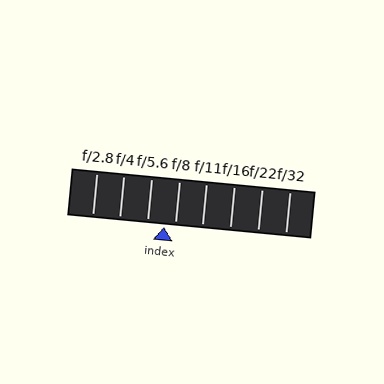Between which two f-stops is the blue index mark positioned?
The index mark is between f/5.6 and f/8.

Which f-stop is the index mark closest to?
The index mark is closest to f/8.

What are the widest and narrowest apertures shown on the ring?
The widest aperture shown is f/2.8 and the narrowest is f/32.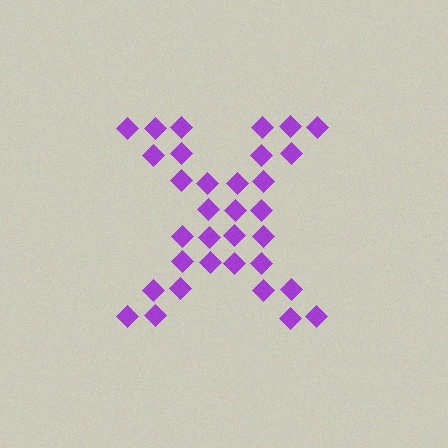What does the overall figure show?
The overall figure shows the letter X.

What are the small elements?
The small elements are diamonds.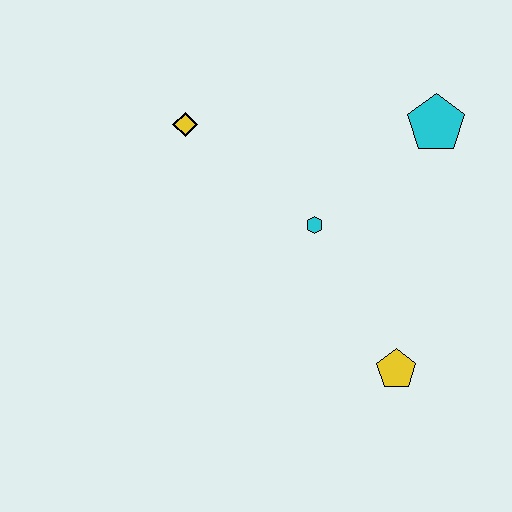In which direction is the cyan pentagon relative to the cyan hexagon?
The cyan pentagon is to the right of the cyan hexagon.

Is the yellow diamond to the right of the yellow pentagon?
No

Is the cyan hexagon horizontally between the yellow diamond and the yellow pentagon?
Yes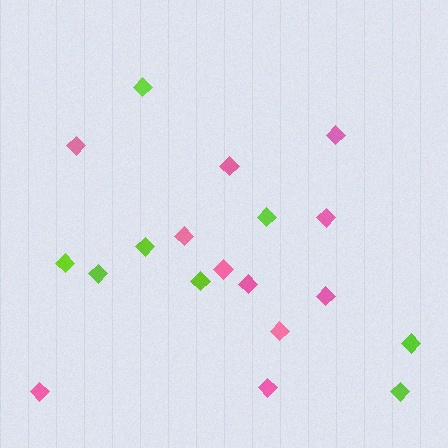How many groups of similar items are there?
There are 2 groups: one group of pink diamonds (11) and one group of lime diamonds (8).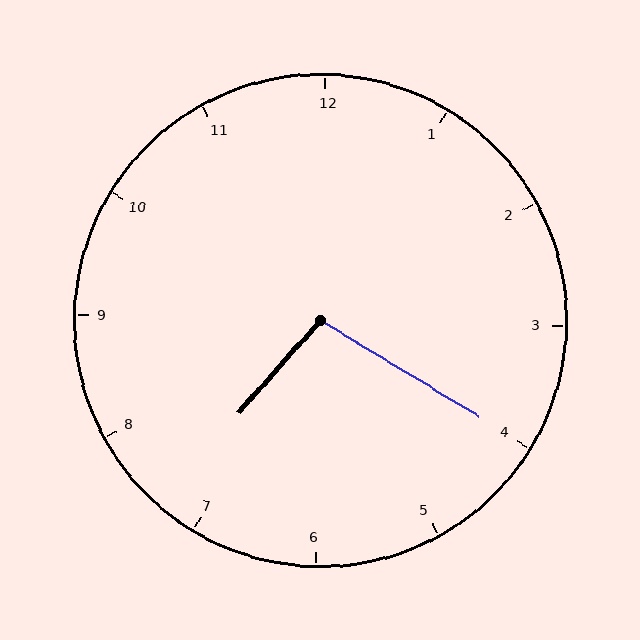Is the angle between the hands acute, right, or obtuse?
It is obtuse.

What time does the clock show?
7:20.